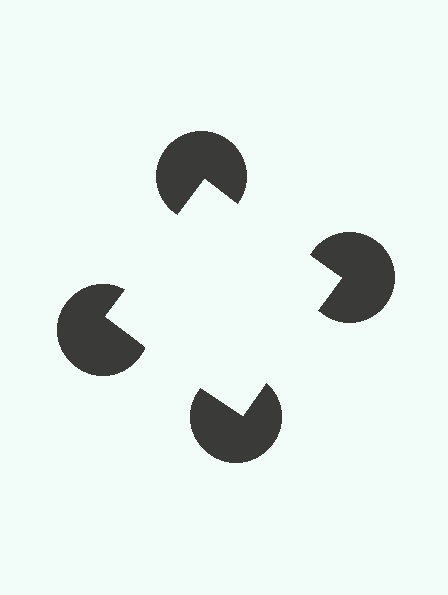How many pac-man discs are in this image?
There are 4 — one at each vertex of the illusory square.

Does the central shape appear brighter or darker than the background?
It typically appears slightly brighter than the background, even though no actual brightness change is drawn.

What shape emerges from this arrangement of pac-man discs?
An illusory square — its edges are inferred from the aligned wedge cuts in the pac-man discs, not physically drawn.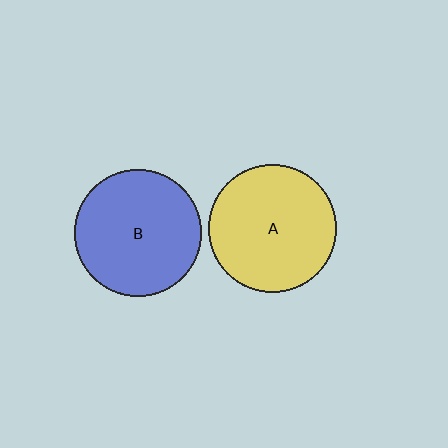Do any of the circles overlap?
No, none of the circles overlap.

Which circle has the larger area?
Circle A (yellow).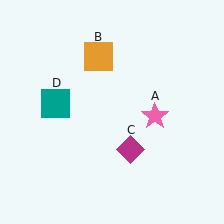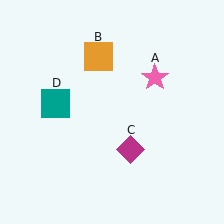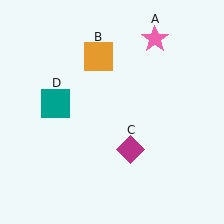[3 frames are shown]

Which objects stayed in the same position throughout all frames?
Orange square (object B) and magenta diamond (object C) and teal square (object D) remained stationary.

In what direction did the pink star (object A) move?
The pink star (object A) moved up.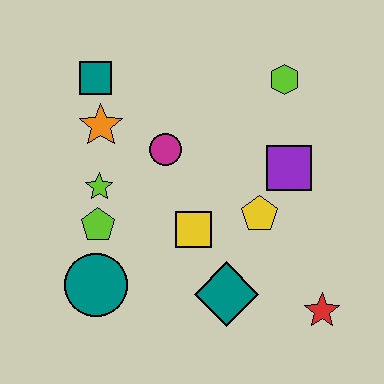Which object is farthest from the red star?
The teal square is farthest from the red star.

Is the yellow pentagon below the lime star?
Yes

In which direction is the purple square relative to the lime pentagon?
The purple square is to the right of the lime pentagon.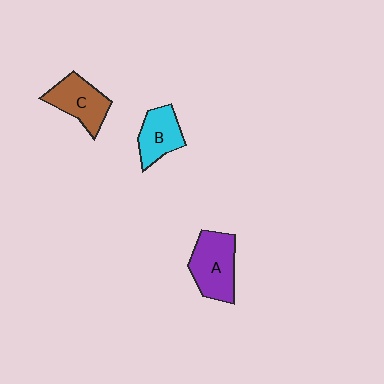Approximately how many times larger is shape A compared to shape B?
Approximately 1.4 times.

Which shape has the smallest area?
Shape B (cyan).